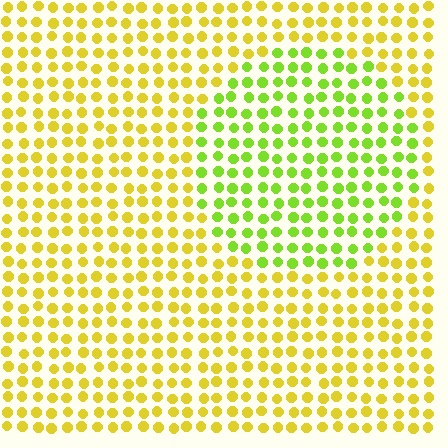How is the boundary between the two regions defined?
The boundary is defined purely by a slight shift in hue (about 38 degrees). Spacing, size, and orientation are identical on both sides.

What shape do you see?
I see a circle.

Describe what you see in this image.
The image is filled with small yellow elements in a uniform arrangement. A circle-shaped region is visible where the elements are tinted to a slightly different hue, forming a subtle color boundary.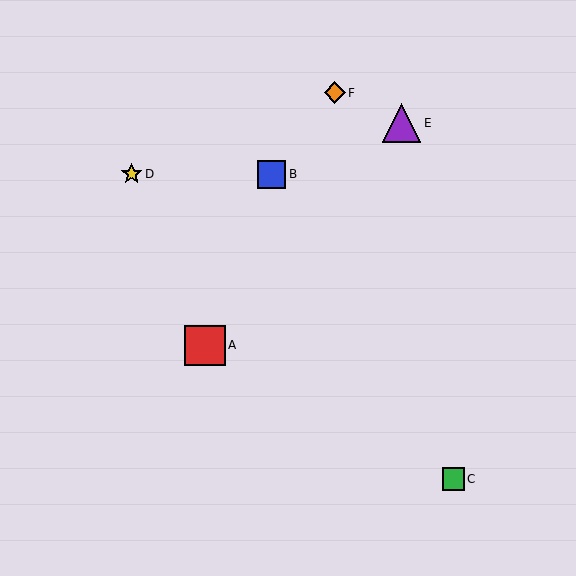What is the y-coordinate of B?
Object B is at y≈174.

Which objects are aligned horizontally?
Objects B, D are aligned horizontally.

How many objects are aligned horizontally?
2 objects (B, D) are aligned horizontally.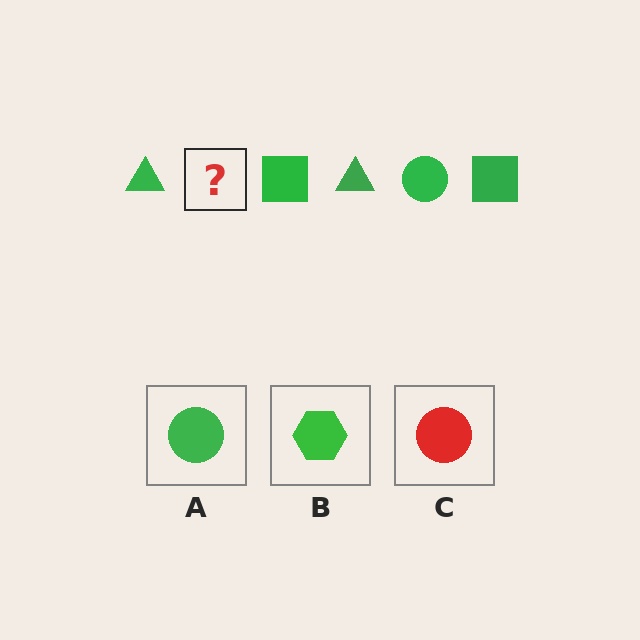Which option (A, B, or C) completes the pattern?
A.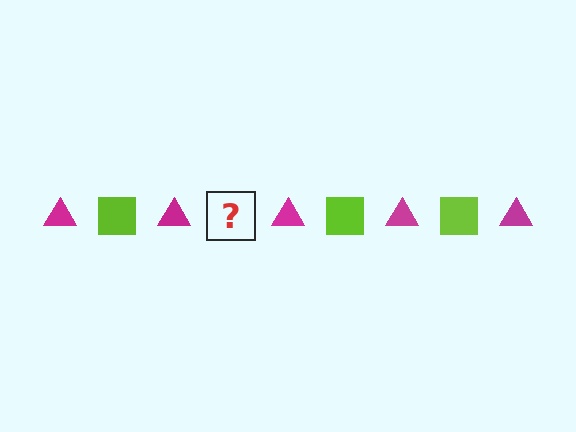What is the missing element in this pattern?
The missing element is a lime square.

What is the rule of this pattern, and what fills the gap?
The rule is that the pattern alternates between magenta triangle and lime square. The gap should be filled with a lime square.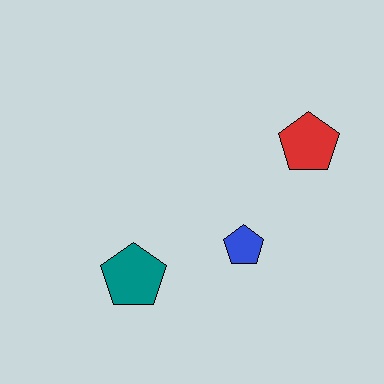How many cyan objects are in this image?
There are no cyan objects.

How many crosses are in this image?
There are no crosses.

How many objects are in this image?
There are 3 objects.